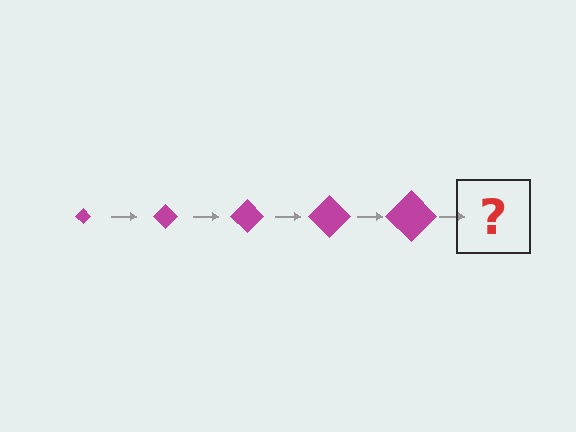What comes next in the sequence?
The next element should be a magenta diamond, larger than the previous one.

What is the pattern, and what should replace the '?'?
The pattern is that the diamond gets progressively larger each step. The '?' should be a magenta diamond, larger than the previous one.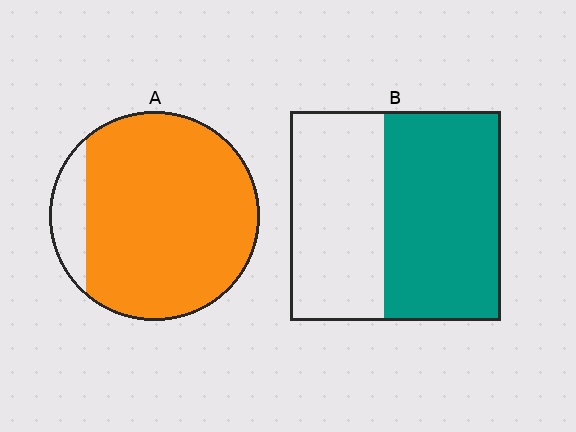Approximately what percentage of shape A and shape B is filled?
A is approximately 90% and B is approximately 55%.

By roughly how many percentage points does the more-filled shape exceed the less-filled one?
By roughly 35 percentage points (A over B).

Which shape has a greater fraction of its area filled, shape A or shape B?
Shape A.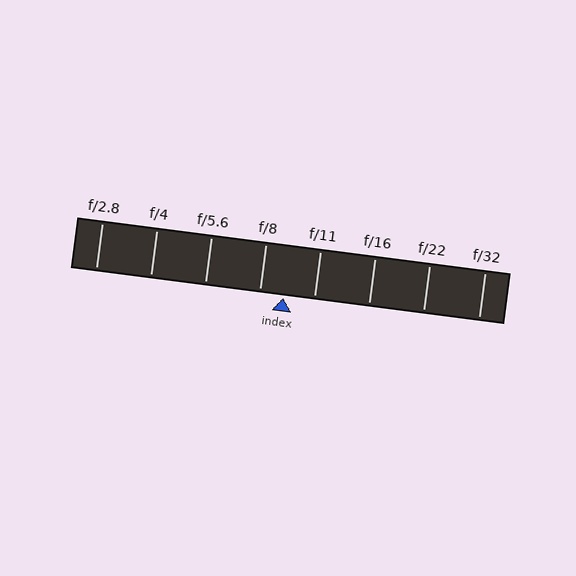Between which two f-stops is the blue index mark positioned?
The index mark is between f/8 and f/11.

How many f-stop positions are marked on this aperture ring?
There are 8 f-stop positions marked.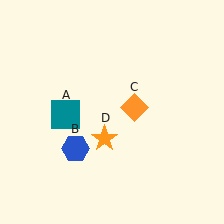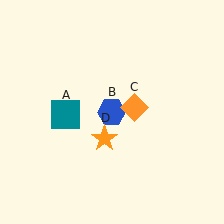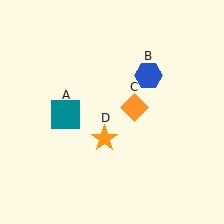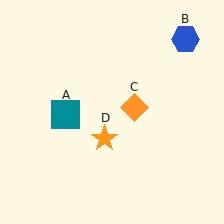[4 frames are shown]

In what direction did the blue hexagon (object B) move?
The blue hexagon (object B) moved up and to the right.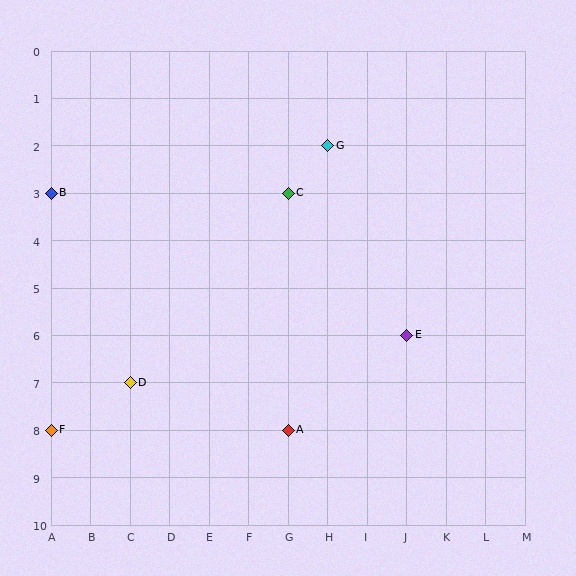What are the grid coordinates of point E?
Point E is at grid coordinates (J, 6).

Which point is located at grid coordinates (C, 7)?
Point D is at (C, 7).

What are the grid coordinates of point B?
Point B is at grid coordinates (A, 3).